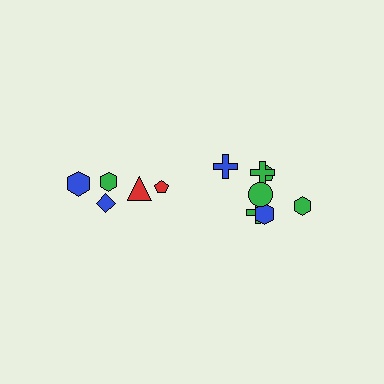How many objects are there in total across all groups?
There are 12 objects.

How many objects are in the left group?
There are 5 objects.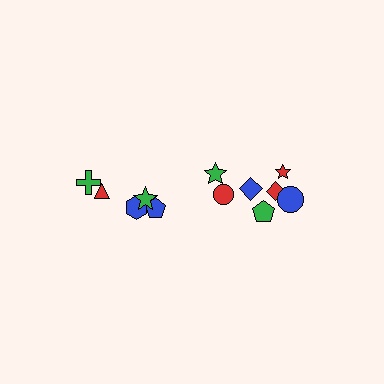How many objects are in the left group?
There are 5 objects.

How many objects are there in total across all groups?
There are 12 objects.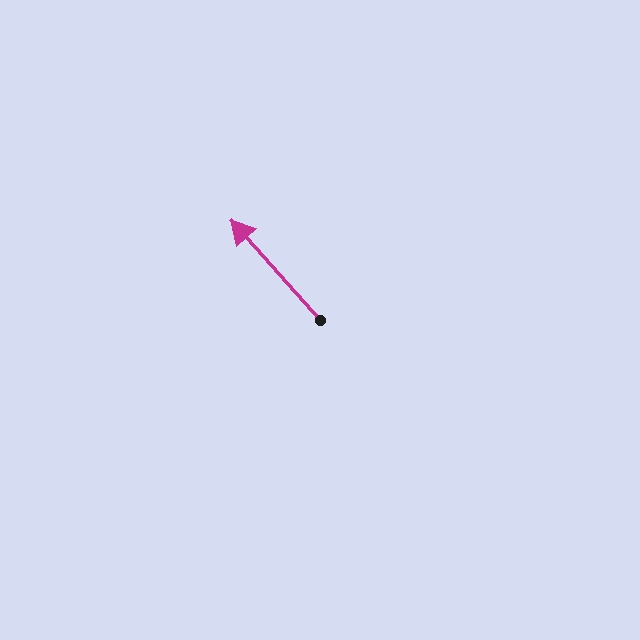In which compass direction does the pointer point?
Northwest.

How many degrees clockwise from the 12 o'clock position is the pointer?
Approximately 318 degrees.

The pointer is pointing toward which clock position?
Roughly 11 o'clock.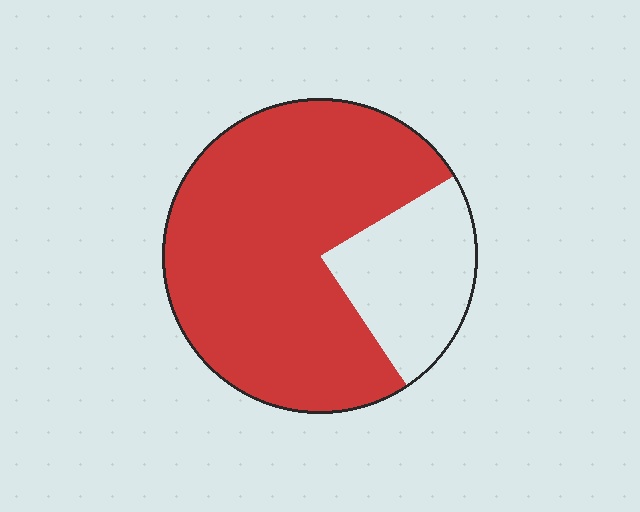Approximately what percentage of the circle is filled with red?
Approximately 75%.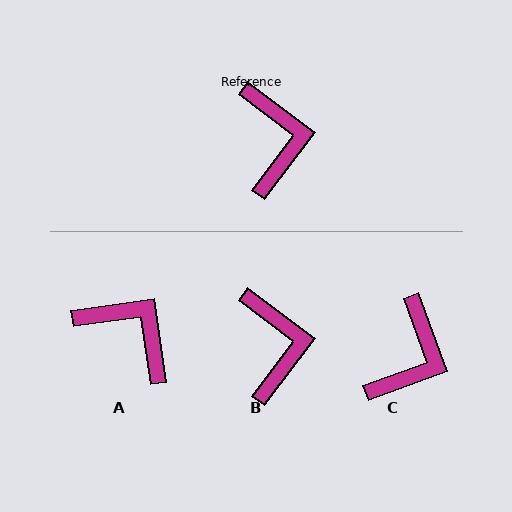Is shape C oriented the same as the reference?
No, it is off by about 33 degrees.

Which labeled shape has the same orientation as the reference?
B.